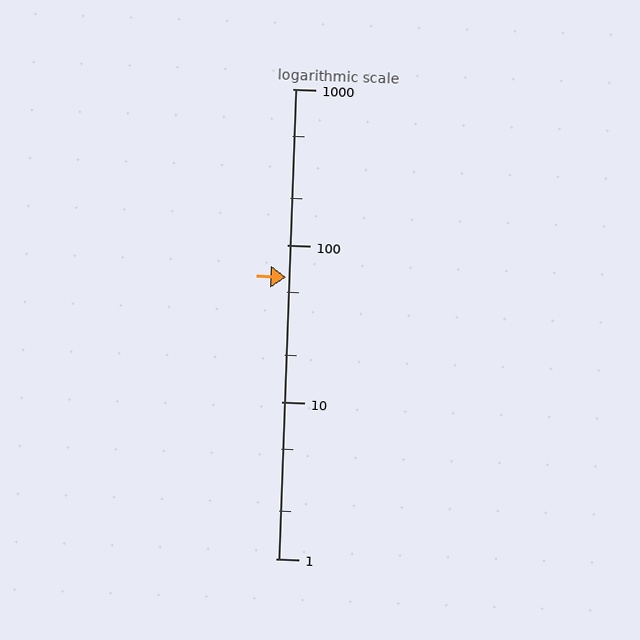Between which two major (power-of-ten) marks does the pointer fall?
The pointer is between 10 and 100.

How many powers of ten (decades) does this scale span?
The scale spans 3 decades, from 1 to 1000.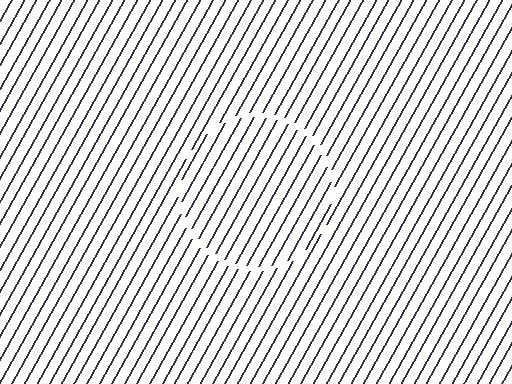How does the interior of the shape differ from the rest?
The interior of the shape contains the same grating, shifted by half a period — the contour is defined by the phase discontinuity where line-ends from the inner and outer gratings abut.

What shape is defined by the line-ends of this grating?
An illusory circle. The interior of the shape contains the same grating, shifted by half a period — the contour is defined by the phase discontinuity where line-ends from the inner and outer gratings abut.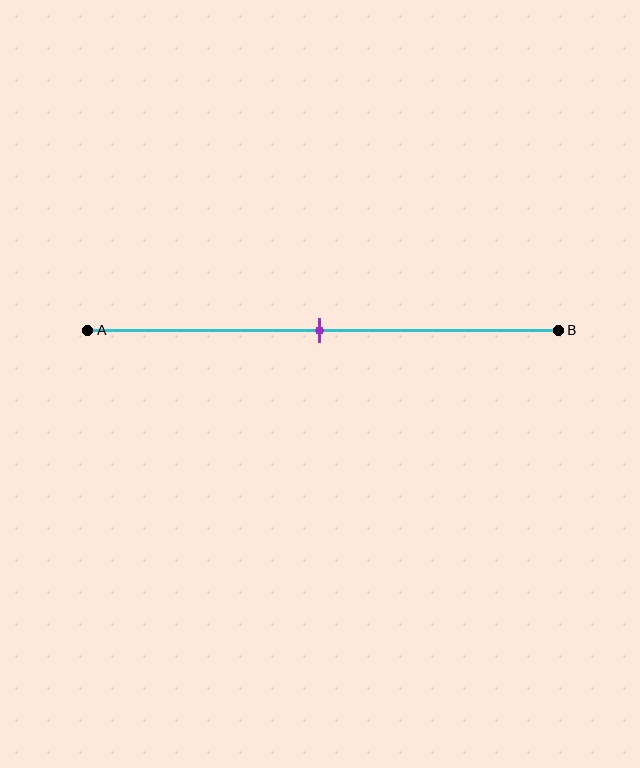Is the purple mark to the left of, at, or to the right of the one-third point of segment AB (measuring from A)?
The purple mark is to the right of the one-third point of segment AB.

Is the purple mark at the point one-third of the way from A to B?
No, the mark is at about 50% from A, not at the 33% one-third point.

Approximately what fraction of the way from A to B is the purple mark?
The purple mark is approximately 50% of the way from A to B.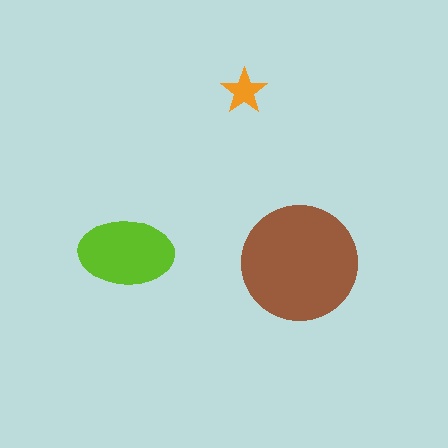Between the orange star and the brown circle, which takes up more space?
The brown circle.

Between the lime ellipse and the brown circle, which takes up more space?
The brown circle.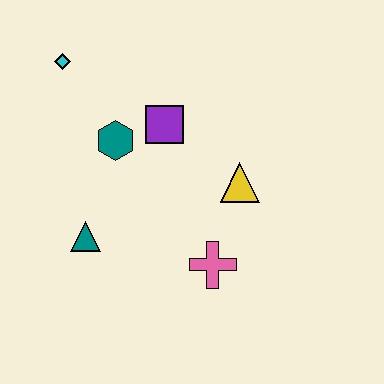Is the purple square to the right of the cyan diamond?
Yes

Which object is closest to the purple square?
The teal hexagon is closest to the purple square.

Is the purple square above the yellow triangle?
Yes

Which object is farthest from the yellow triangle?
The cyan diamond is farthest from the yellow triangle.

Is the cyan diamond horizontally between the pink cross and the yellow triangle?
No